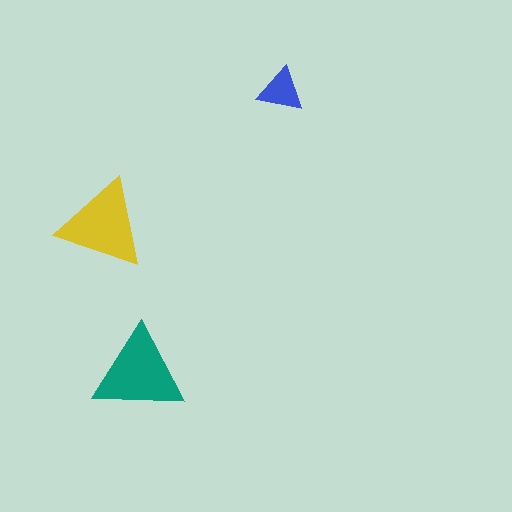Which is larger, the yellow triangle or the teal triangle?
The teal one.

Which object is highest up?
The blue triangle is topmost.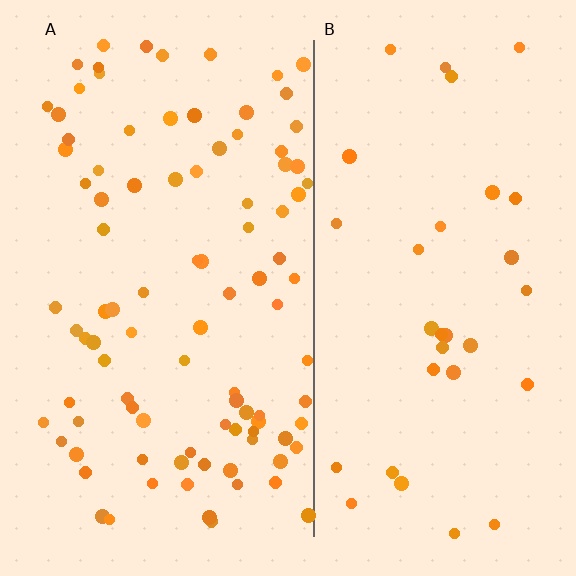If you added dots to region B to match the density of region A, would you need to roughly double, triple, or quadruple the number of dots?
Approximately triple.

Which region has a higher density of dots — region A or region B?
A (the left).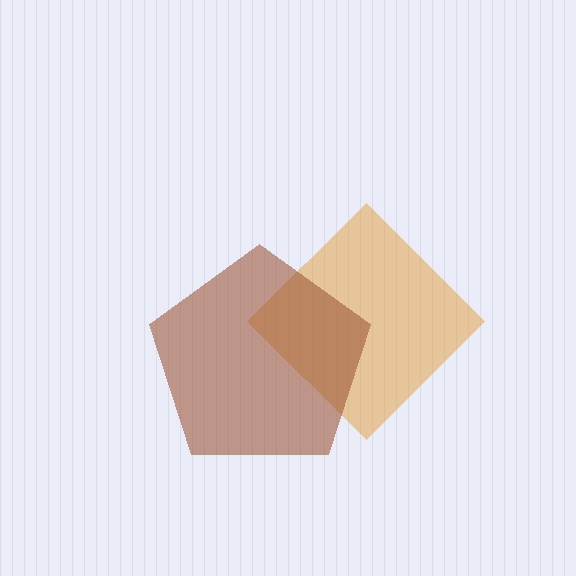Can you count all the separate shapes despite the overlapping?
Yes, there are 2 separate shapes.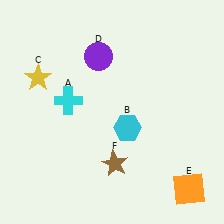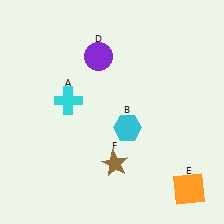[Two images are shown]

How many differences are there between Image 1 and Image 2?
There is 1 difference between the two images.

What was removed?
The yellow star (C) was removed in Image 2.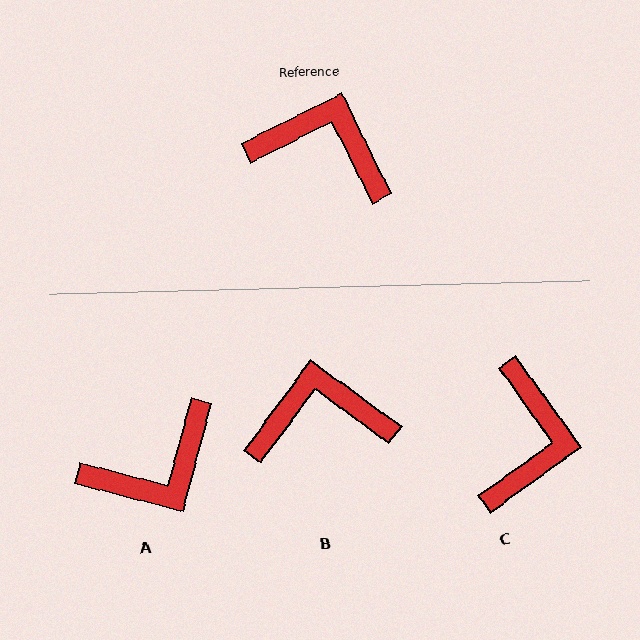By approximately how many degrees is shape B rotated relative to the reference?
Approximately 27 degrees counter-clockwise.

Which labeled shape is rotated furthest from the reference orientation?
A, about 131 degrees away.